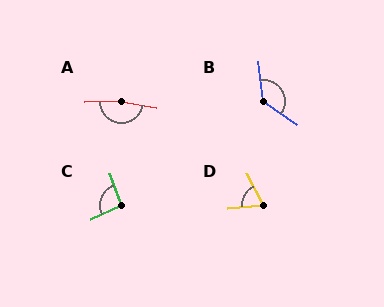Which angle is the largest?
A, at approximately 169 degrees.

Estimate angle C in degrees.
Approximately 94 degrees.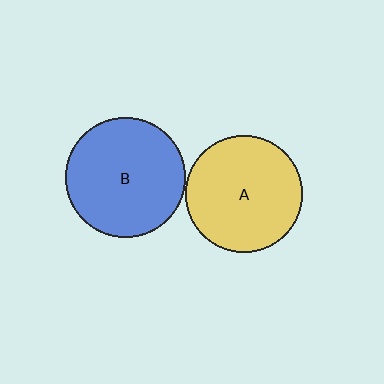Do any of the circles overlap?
No, none of the circles overlap.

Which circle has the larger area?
Circle B (blue).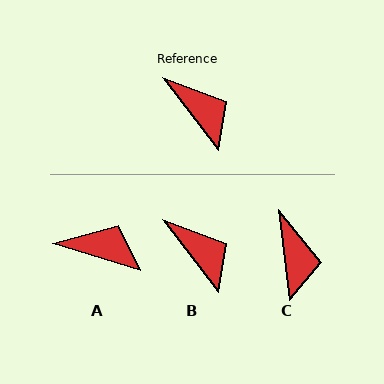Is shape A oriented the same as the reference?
No, it is off by about 36 degrees.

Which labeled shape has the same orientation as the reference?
B.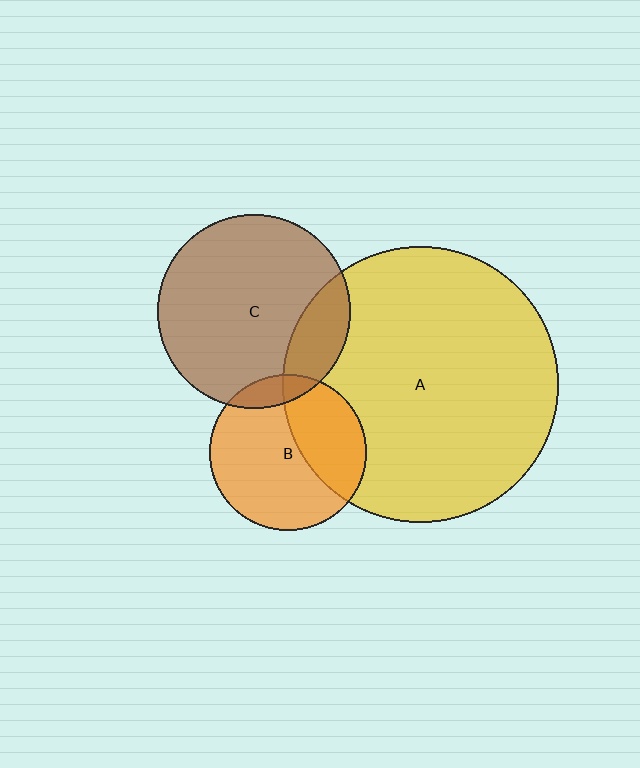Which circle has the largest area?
Circle A (yellow).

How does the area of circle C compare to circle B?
Approximately 1.5 times.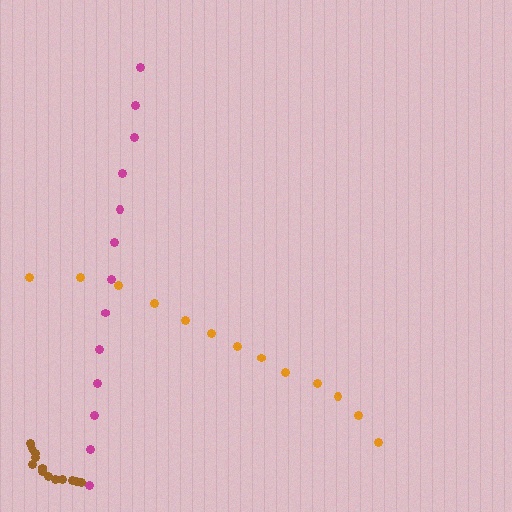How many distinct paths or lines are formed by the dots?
There are 3 distinct paths.